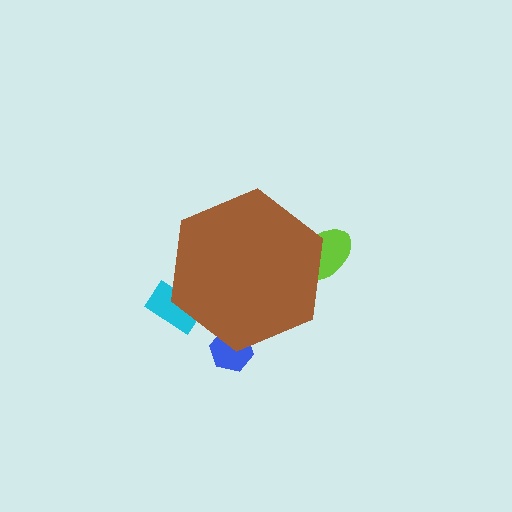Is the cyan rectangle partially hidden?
Yes, the cyan rectangle is partially hidden behind the brown hexagon.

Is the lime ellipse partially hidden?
Yes, the lime ellipse is partially hidden behind the brown hexagon.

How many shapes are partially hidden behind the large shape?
3 shapes are partially hidden.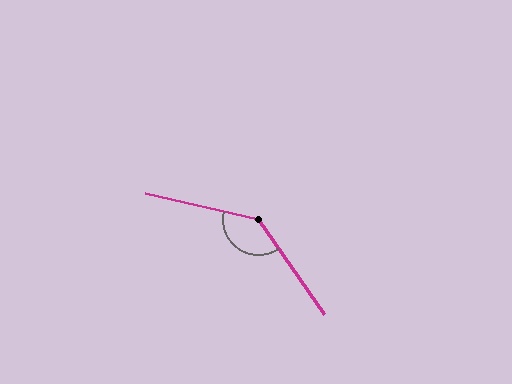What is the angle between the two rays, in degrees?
Approximately 138 degrees.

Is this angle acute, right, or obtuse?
It is obtuse.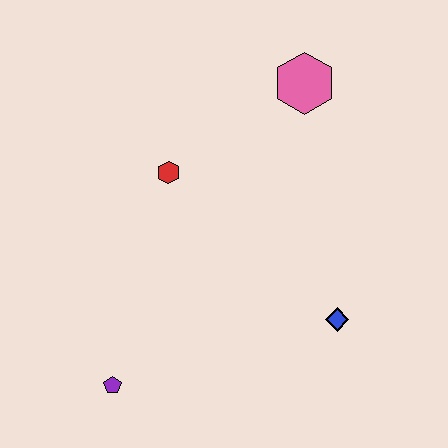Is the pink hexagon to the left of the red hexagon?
No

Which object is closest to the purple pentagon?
The red hexagon is closest to the purple pentagon.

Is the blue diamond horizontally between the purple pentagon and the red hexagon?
No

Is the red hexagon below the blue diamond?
No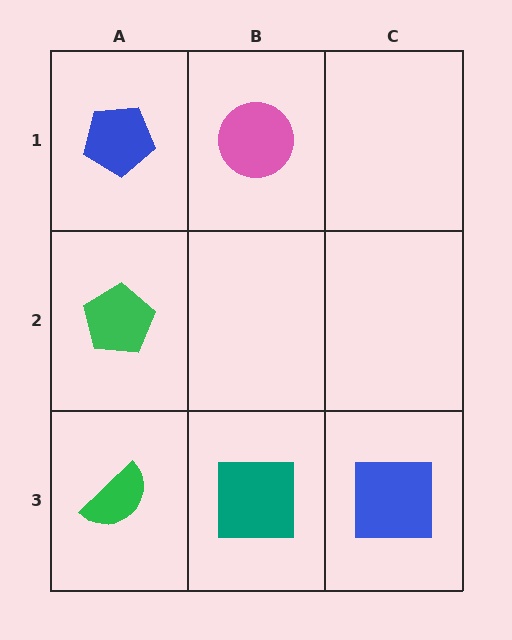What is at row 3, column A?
A green semicircle.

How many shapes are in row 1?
2 shapes.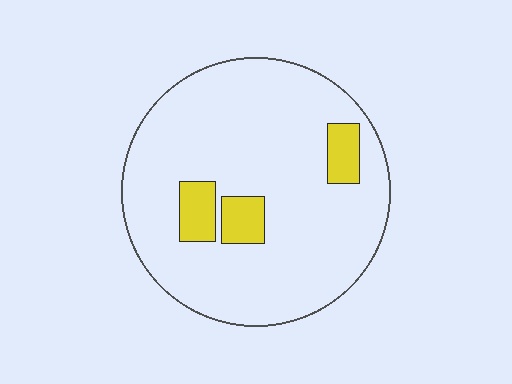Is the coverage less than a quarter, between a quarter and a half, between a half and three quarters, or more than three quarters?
Less than a quarter.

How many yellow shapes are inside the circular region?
3.